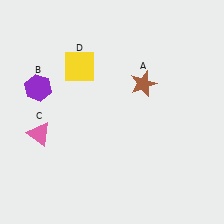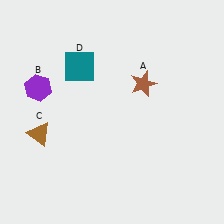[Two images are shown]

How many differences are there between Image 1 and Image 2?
There are 2 differences between the two images.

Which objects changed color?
C changed from pink to brown. D changed from yellow to teal.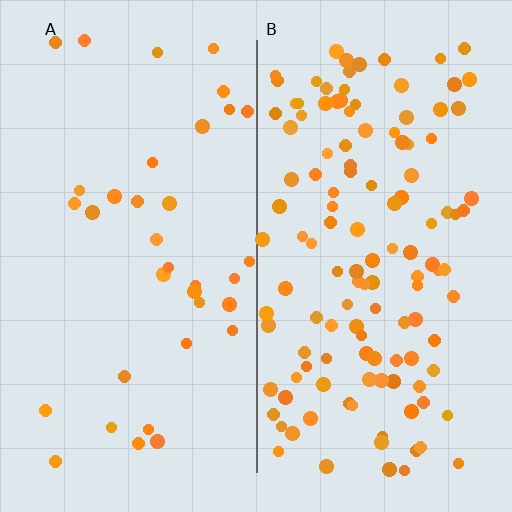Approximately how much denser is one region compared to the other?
Approximately 3.5× — region B over region A.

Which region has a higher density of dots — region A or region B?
B (the right).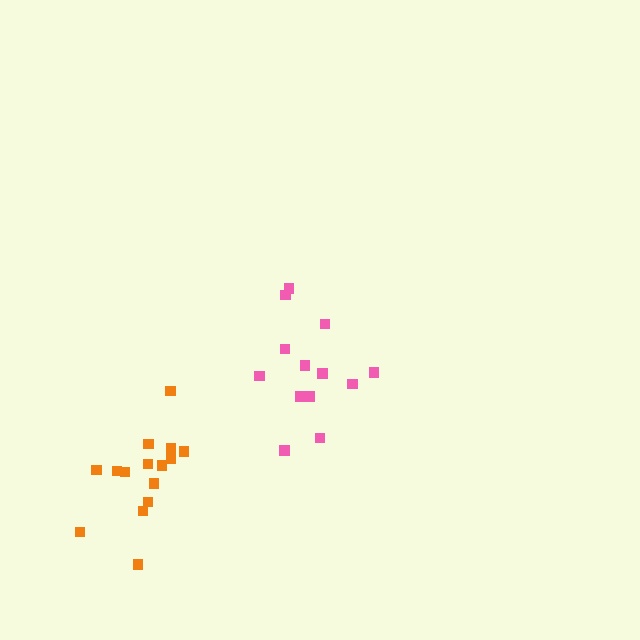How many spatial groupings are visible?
There are 2 spatial groupings.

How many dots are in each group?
Group 1: 13 dots, Group 2: 15 dots (28 total).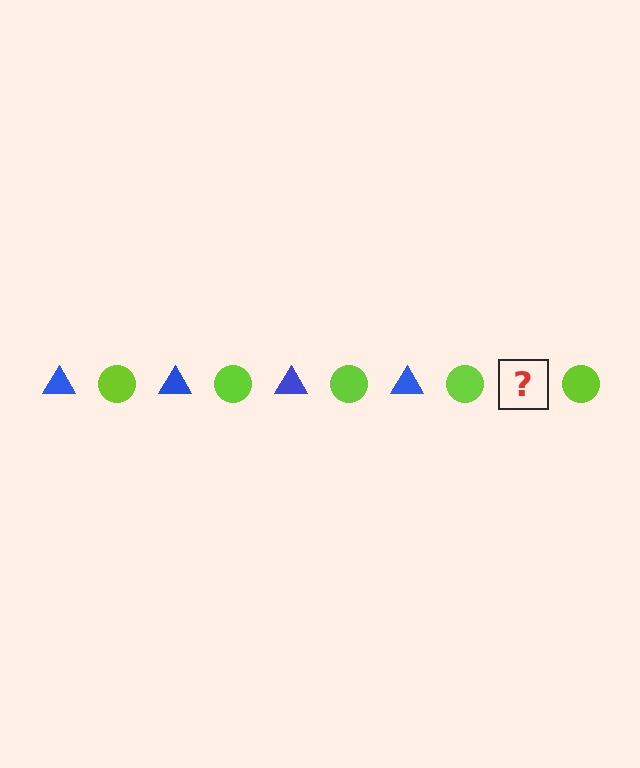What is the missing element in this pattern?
The missing element is a blue triangle.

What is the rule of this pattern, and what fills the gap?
The rule is that the pattern alternates between blue triangle and lime circle. The gap should be filled with a blue triangle.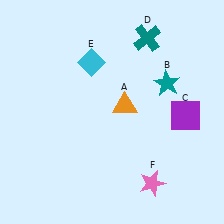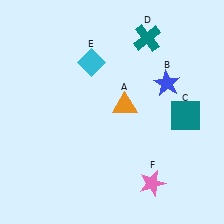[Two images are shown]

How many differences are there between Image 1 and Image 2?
There are 2 differences between the two images.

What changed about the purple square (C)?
In Image 1, C is purple. In Image 2, it changed to teal.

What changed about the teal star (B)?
In Image 1, B is teal. In Image 2, it changed to blue.